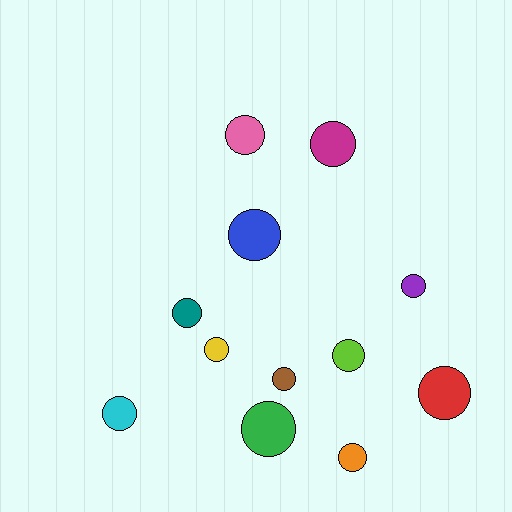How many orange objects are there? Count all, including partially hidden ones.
There is 1 orange object.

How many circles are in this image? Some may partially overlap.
There are 12 circles.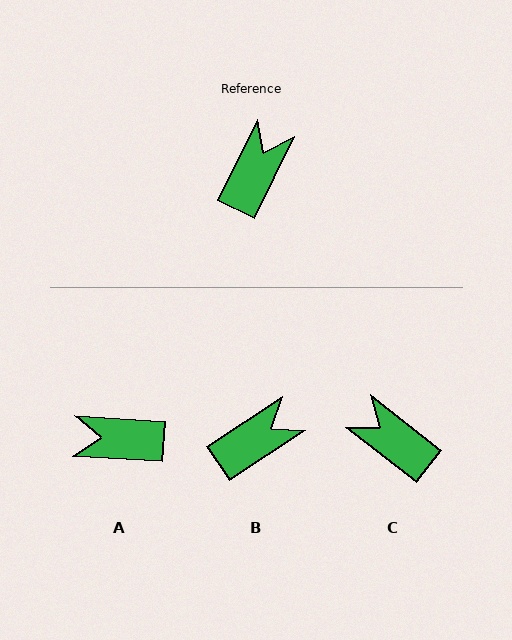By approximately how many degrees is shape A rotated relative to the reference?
Approximately 112 degrees counter-clockwise.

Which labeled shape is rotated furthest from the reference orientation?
A, about 112 degrees away.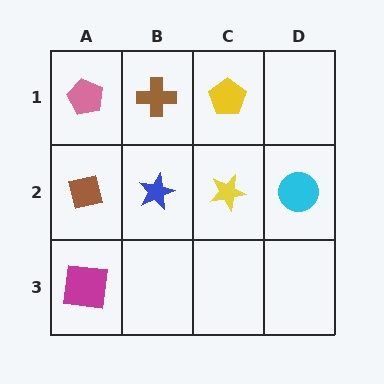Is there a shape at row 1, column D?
No, that cell is empty.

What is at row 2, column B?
A blue star.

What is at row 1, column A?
A pink pentagon.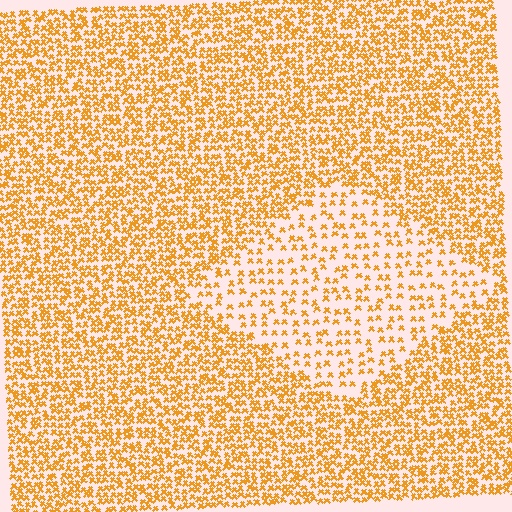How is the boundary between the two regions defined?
The boundary is defined by a change in element density (approximately 2.2x ratio). All elements are the same color, size, and shape.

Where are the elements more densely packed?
The elements are more densely packed outside the diamond boundary.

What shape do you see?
I see a diamond.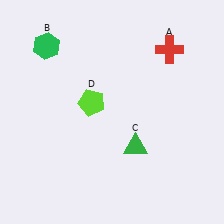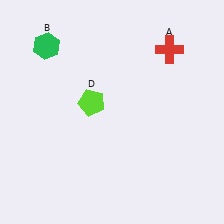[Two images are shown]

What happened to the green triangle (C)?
The green triangle (C) was removed in Image 2. It was in the bottom-right area of Image 1.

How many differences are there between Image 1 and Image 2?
There is 1 difference between the two images.